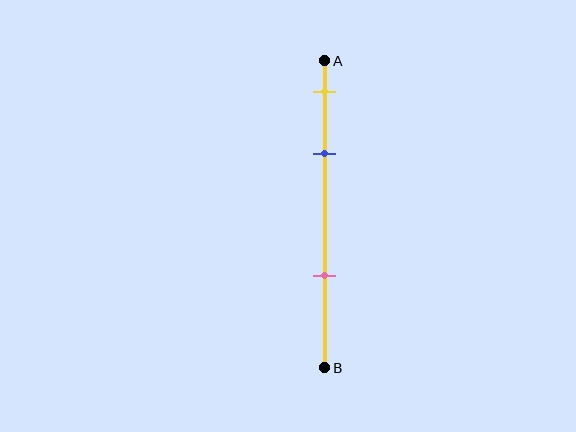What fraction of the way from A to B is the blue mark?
The blue mark is approximately 30% (0.3) of the way from A to B.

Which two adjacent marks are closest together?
The yellow and blue marks are the closest adjacent pair.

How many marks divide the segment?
There are 3 marks dividing the segment.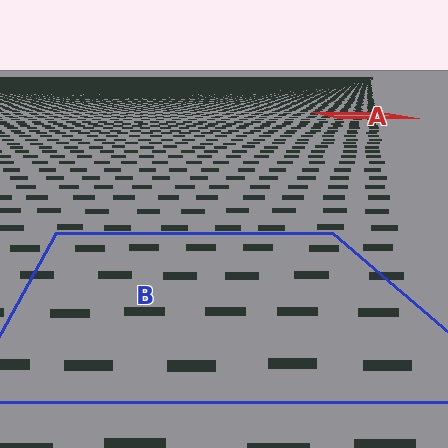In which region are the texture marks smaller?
The texture marks are smaller in region A, because it is farther away.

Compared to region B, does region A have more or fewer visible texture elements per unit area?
Region A has more texture elements per unit area — they are packed more densely because it is farther away.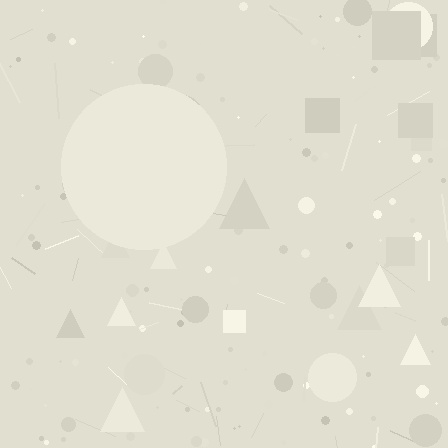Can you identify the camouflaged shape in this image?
The camouflaged shape is a circle.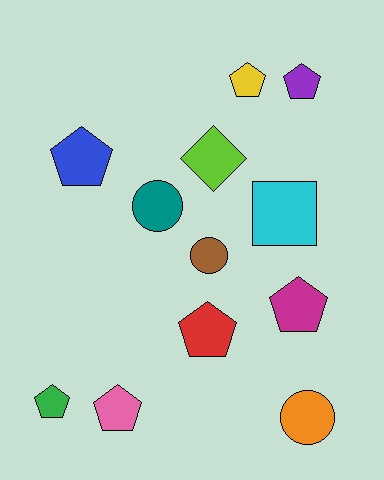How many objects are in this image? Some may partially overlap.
There are 12 objects.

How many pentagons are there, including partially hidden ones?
There are 7 pentagons.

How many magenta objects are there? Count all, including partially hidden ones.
There is 1 magenta object.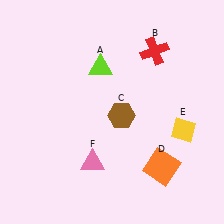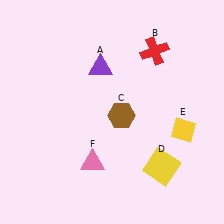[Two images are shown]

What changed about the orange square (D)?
In Image 1, D is orange. In Image 2, it changed to yellow.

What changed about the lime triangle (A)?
In Image 1, A is lime. In Image 2, it changed to purple.